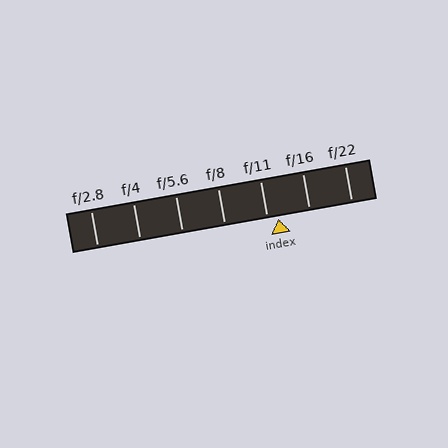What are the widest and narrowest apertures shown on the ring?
The widest aperture shown is f/2.8 and the narrowest is f/22.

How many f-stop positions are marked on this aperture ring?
There are 7 f-stop positions marked.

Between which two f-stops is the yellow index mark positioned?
The index mark is between f/11 and f/16.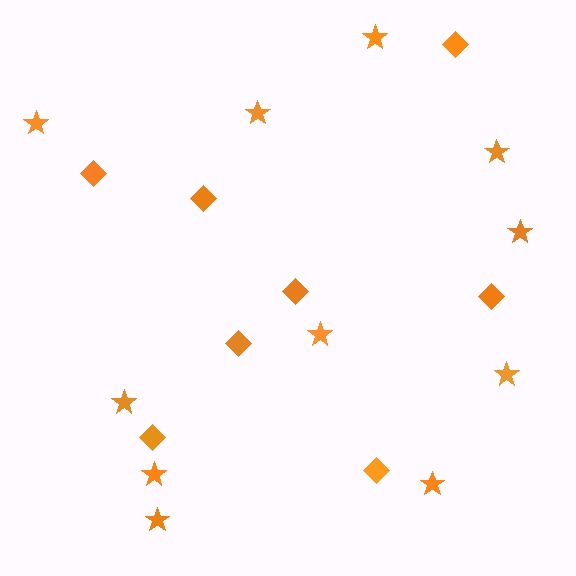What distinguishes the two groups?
There are 2 groups: one group of stars (11) and one group of diamonds (8).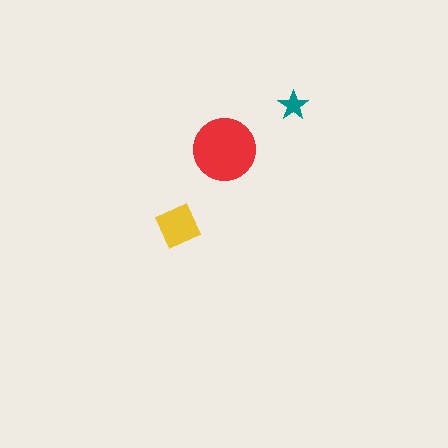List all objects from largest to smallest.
The red circle, the yellow diamond, the teal star.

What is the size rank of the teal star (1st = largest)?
3rd.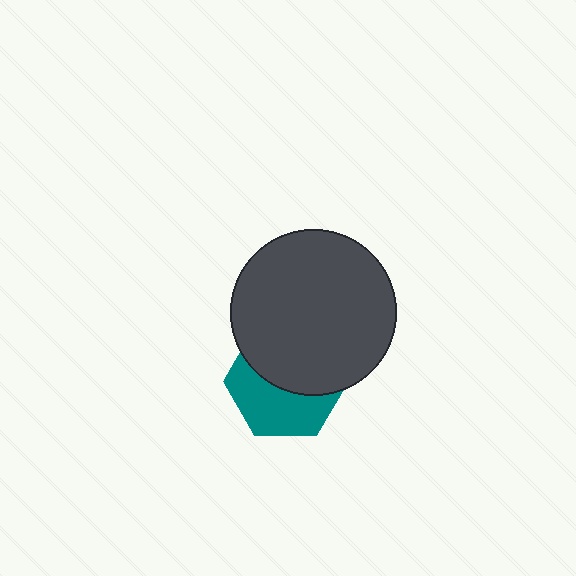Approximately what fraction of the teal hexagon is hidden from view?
Roughly 53% of the teal hexagon is hidden behind the dark gray circle.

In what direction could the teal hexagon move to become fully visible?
The teal hexagon could move down. That would shift it out from behind the dark gray circle entirely.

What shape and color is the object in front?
The object in front is a dark gray circle.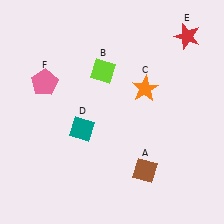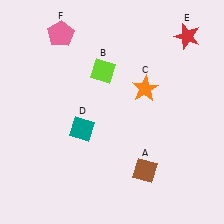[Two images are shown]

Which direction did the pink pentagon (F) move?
The pink pentagon (F) moved up.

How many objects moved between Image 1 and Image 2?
1 object moved between the two images.